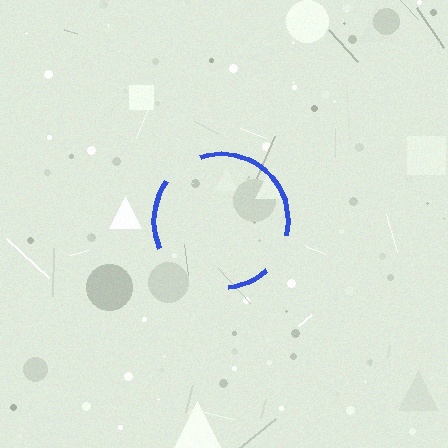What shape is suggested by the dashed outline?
The dashed outline suggests a circle.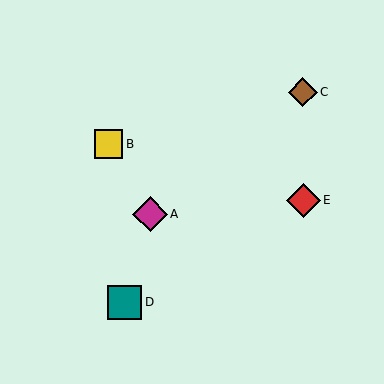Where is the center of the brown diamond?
The center of the brown diamond is at (303, 92).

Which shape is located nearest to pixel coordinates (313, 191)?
The red diamond (labeled E) at (303, 200) is nearest to that location.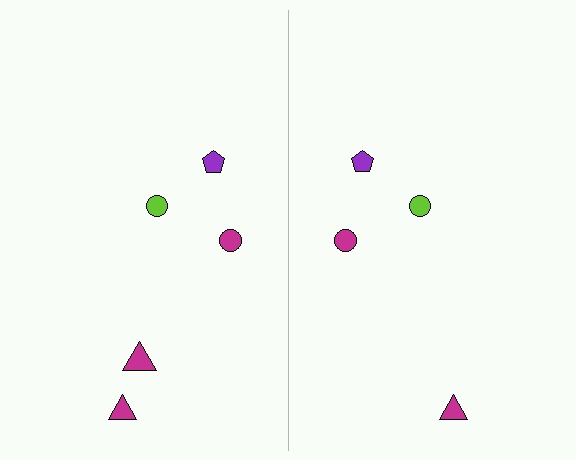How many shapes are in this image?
There are 9 shapes in this image.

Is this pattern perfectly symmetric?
No, the pattern is not perfectly symmetric. A magenta triangle is missing from the right side.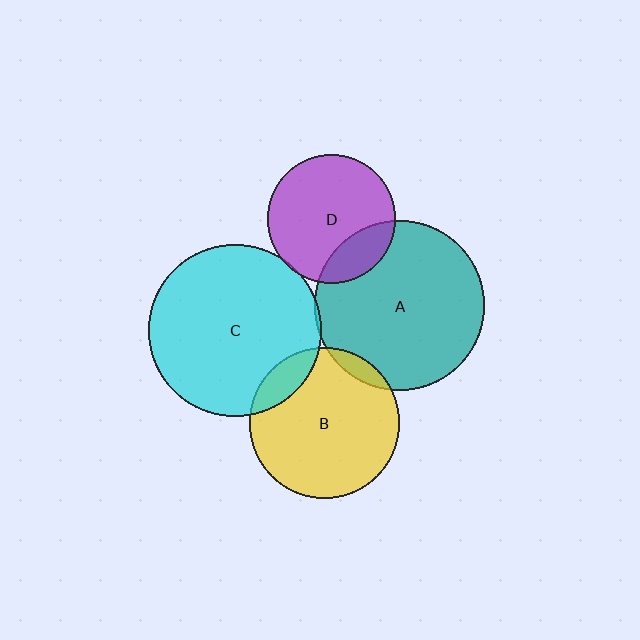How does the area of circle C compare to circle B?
Approximately 1.3 times.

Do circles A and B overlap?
Yes.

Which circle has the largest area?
Circle C (cyan).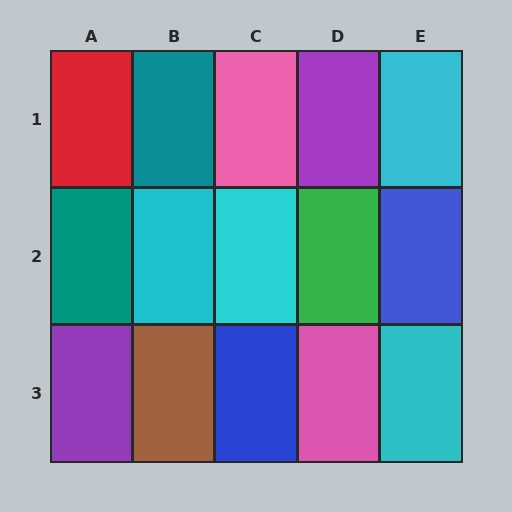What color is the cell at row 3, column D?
Pink.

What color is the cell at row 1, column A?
Red.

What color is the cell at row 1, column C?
Pink.